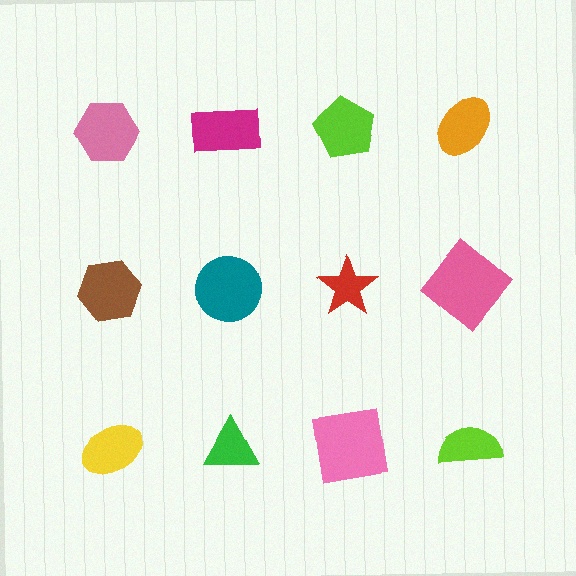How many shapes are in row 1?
4 shapes.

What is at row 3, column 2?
A green triangle.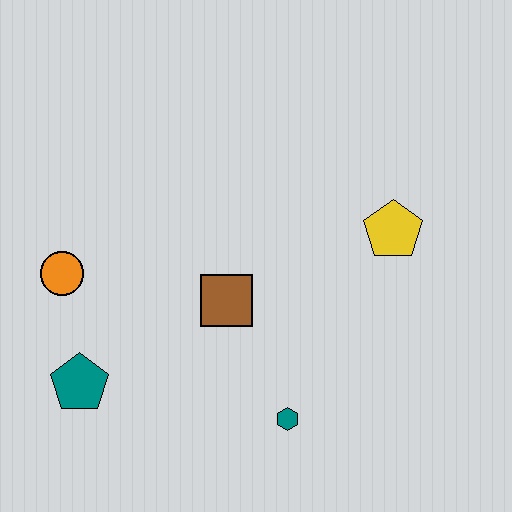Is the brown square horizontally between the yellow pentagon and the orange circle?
Yes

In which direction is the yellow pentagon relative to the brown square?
The yellow pentagon is to the right of the brown square.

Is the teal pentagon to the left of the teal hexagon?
Yes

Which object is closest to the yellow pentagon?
The brown square is closest to the yellow pentagon.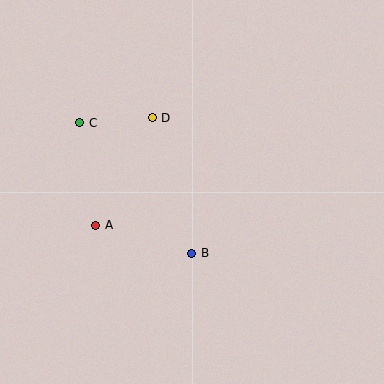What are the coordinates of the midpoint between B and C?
The midpoint between B and C is at (136, 188).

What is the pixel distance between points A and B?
The distance between A and B is 100 pixels.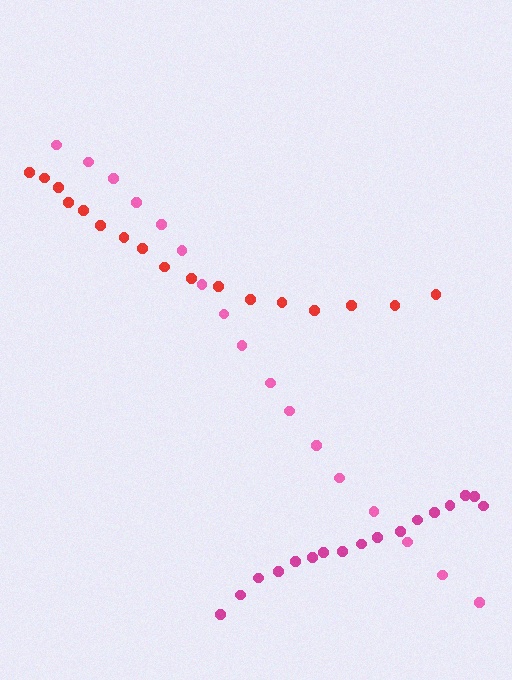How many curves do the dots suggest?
There are 3 distinct paths.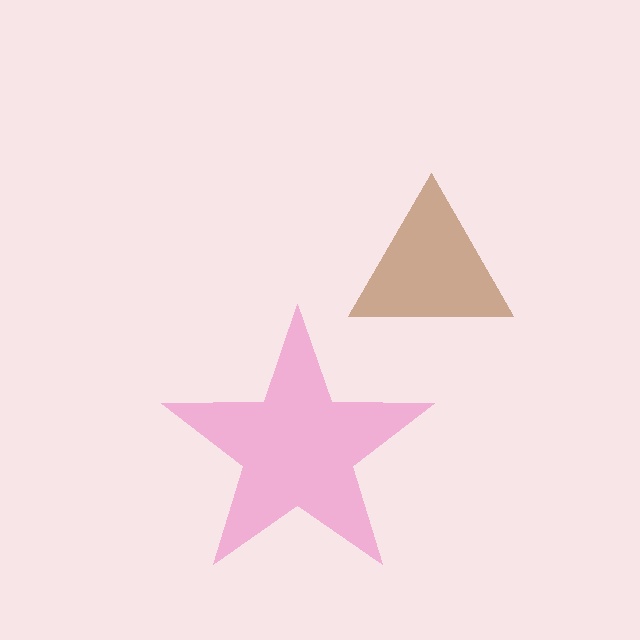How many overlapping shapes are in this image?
There are 2 overlapping shapes in the image.